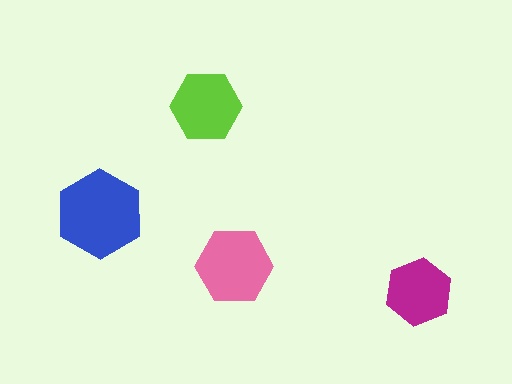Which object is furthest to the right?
The magenta hexagon is rightmost.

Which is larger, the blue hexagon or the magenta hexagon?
The blue one.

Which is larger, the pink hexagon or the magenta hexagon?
The pink one.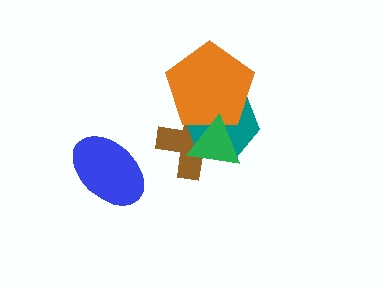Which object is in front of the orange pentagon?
The green triangle is in front of the orange pentagon.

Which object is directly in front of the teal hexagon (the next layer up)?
The orange pentagon is directly in front of the teal hexagon.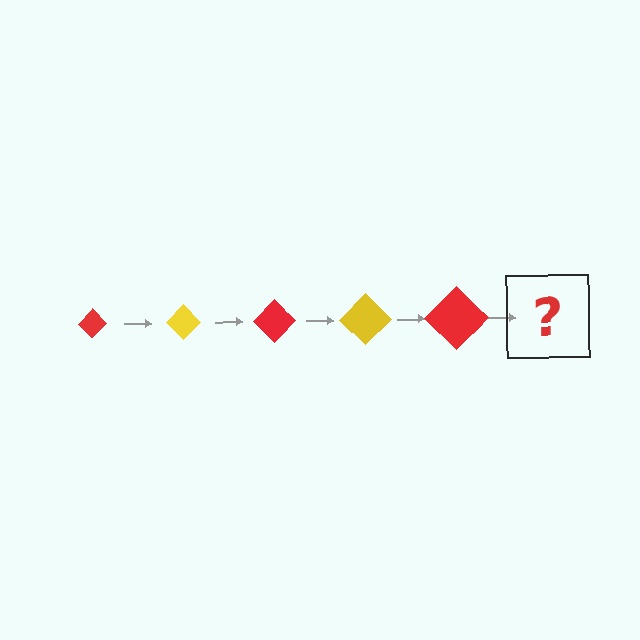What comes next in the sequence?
The next element should be a yellow diamond, larger than the previous one.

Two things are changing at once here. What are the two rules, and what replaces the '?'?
The two rules are that the diamond grows larger each step and the color cycles through red and yellow. The '?' should be a yellow diamond, larger than the previous one.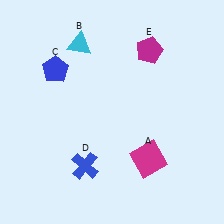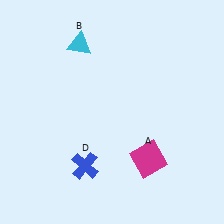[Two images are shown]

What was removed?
The magenta pentagon (E), the blue pentagon (C) were removed in Image 2.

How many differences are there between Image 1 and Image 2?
There are 2 differences between the two images.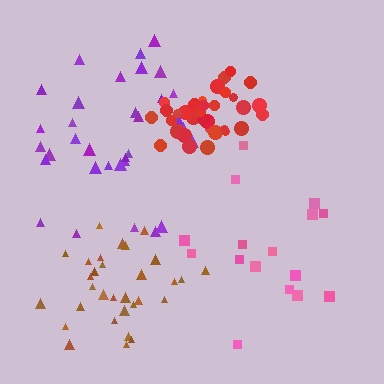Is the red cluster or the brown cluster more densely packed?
Red.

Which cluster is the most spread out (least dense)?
Pink.